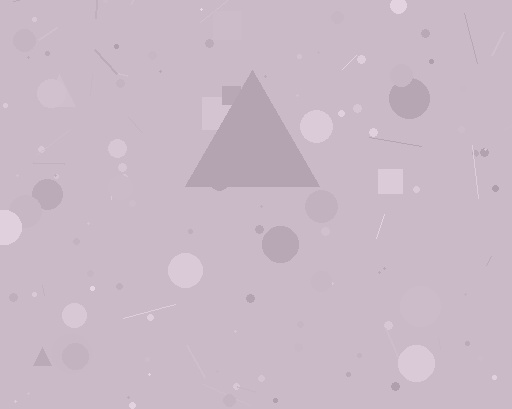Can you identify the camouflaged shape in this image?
The camouflaged shape is a triangle.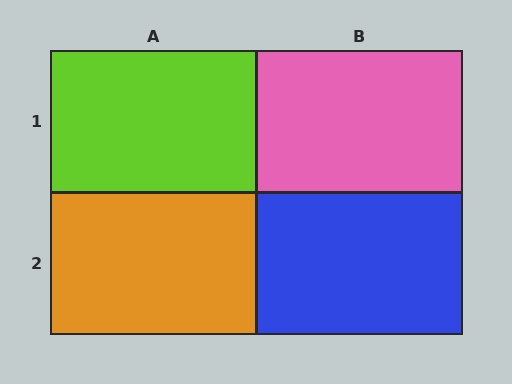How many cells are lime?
1 cell is lime.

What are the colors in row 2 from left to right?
Orange, blue.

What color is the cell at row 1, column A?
Lime.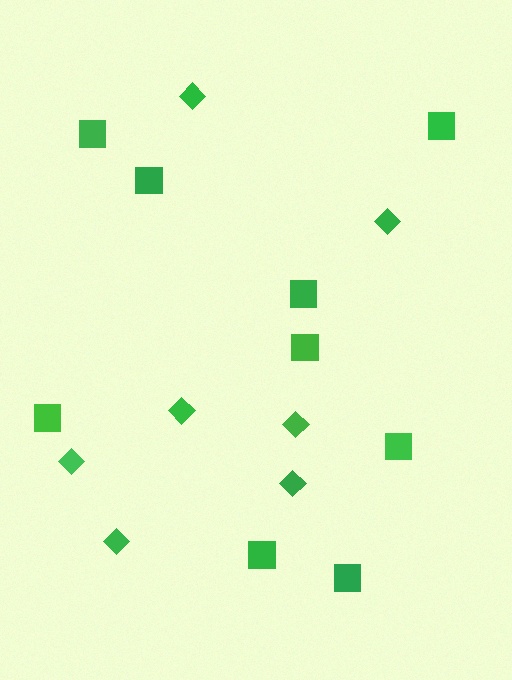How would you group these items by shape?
There are 2 groups: one group of diamonds (7) and one group of squares (9).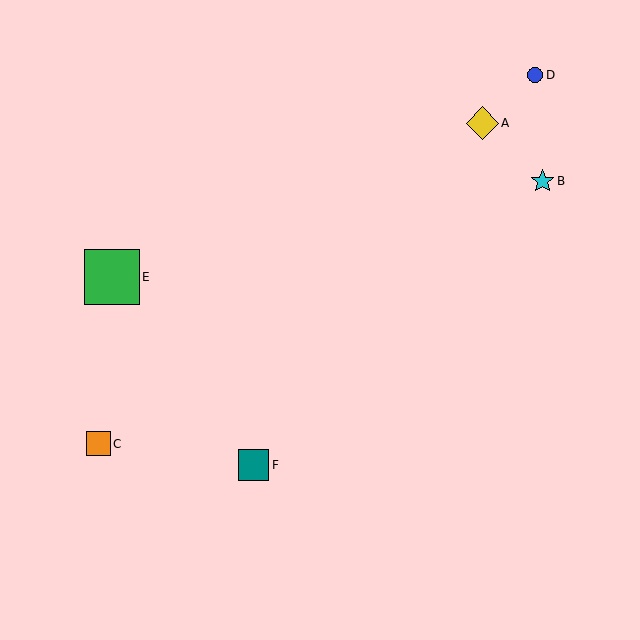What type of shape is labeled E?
Shape E is a green square.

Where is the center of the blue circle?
The center of the blue circle is at (535, 75).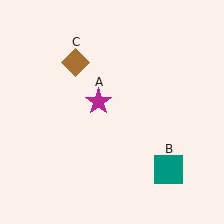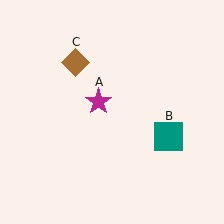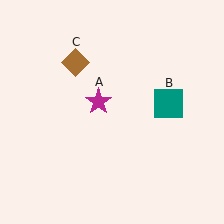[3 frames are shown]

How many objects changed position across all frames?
1 object changed position: teal square (object B).